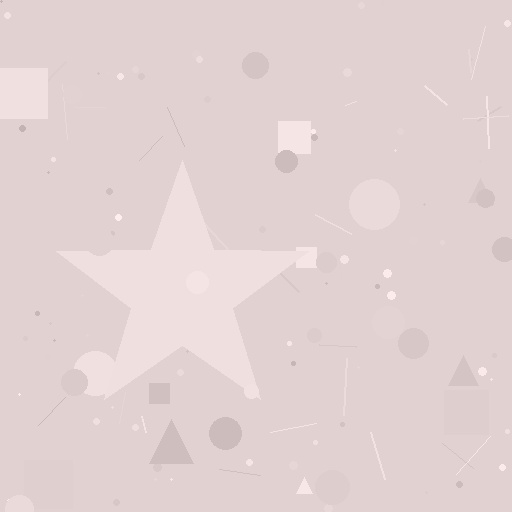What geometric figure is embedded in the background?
A star is embedded in the background.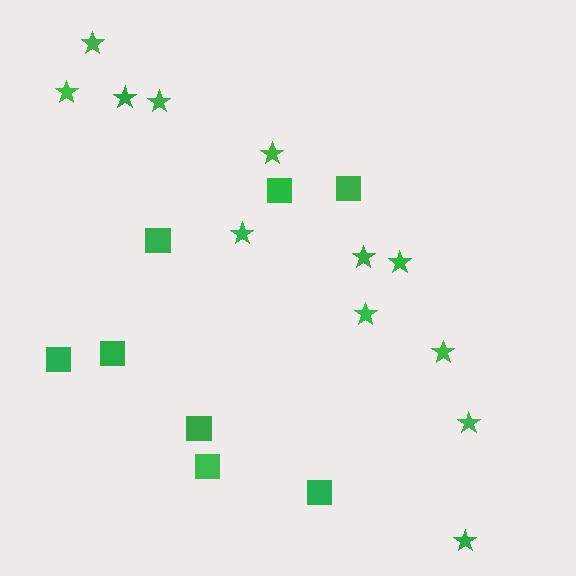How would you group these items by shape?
There are 2 groups: one group of stars (12) and one group of squares (8).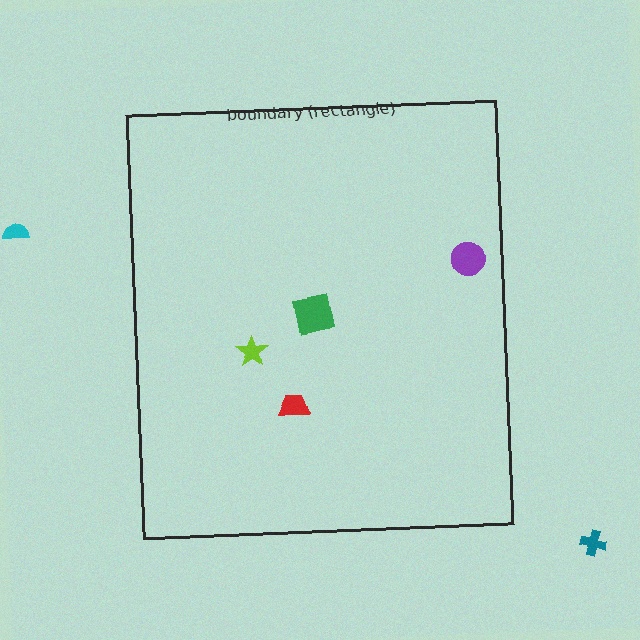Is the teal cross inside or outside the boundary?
Outside.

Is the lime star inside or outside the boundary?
Inside.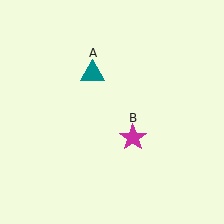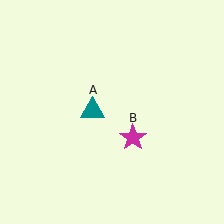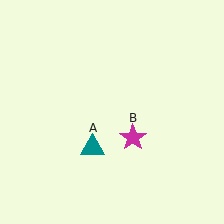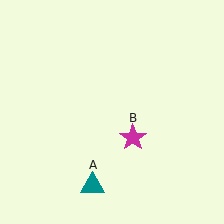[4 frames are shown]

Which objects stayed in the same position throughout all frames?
Magenta star (object B) remained stationary.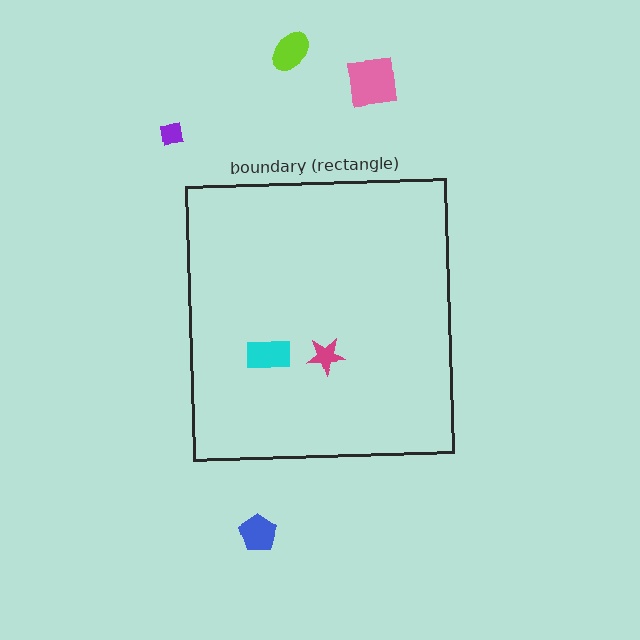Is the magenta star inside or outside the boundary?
Inside.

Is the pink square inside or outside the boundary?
Outside.